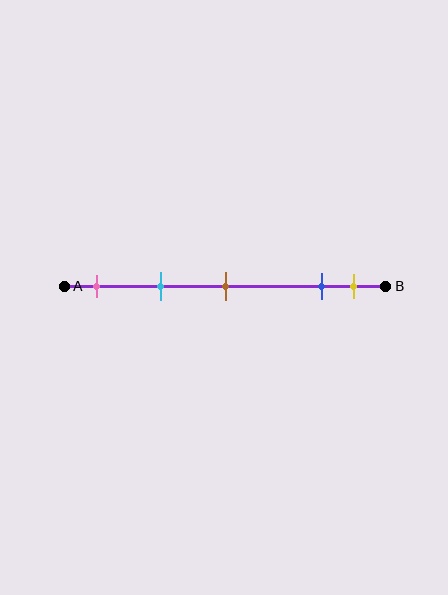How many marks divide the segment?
There are 5 marks dividing the segment.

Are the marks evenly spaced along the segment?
No, the marks are not evenly spaced.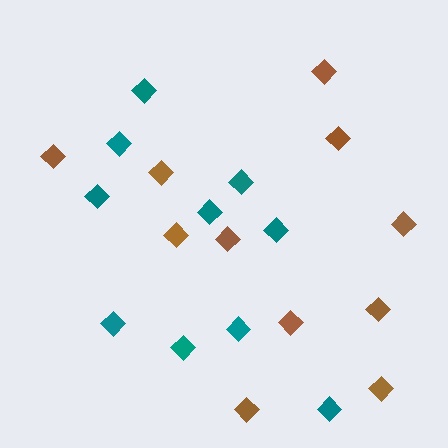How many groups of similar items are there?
There are 2 groups: one group of brown diamonds (11) and one group of teal diamonds (10).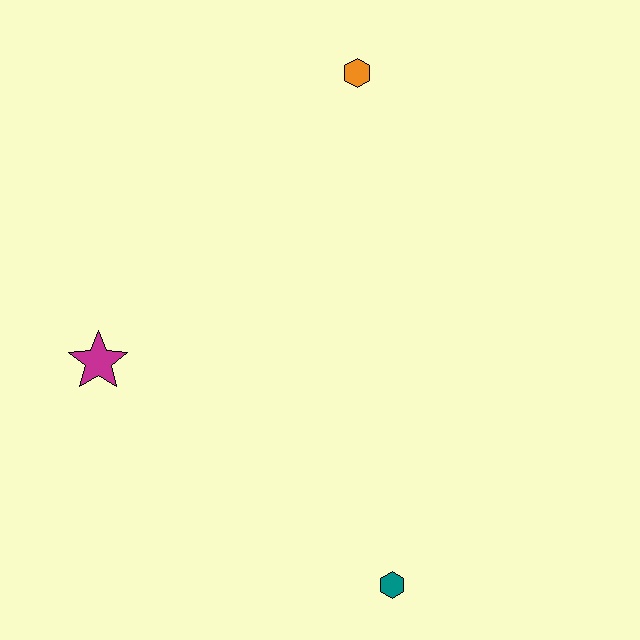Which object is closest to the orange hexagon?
The magenta star is closest to the orange hexagon.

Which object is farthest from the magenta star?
The orange hexagon is farthest from the magenta star.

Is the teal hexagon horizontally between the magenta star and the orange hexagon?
No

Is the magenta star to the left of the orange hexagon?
Yes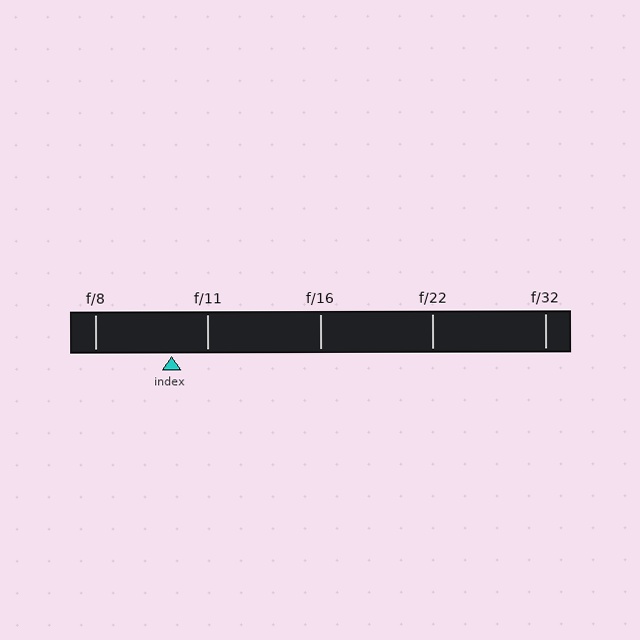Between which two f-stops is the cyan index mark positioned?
The index mark is between f/8 and f/11.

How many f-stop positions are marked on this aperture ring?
There are 5 f-stop positions marked.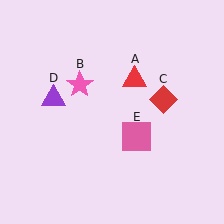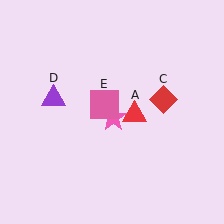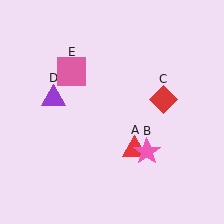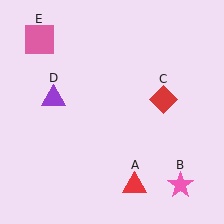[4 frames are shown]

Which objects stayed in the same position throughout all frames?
Red diamond (object C) and purple triangle (object D) remained stationary.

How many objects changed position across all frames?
3 objects changed position: red triangle (object A), pink star (object B), pink square (object E).